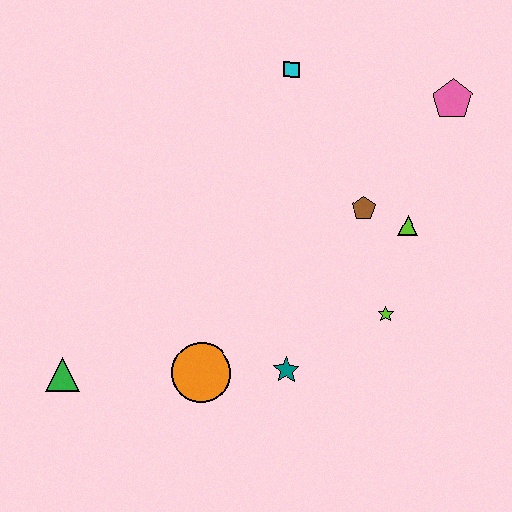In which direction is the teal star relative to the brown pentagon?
The teal star is below the brown pentagon.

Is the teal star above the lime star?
No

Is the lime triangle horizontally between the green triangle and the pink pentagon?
Yes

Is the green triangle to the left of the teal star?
Yes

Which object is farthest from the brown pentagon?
The green triangle is farthest from the brown pentagon.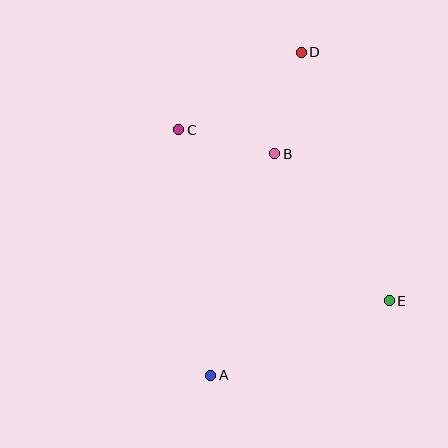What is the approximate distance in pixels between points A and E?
The distance between A and E is approximately 194 pixels.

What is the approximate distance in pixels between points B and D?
The distance between B and D is approximately 105 pixels.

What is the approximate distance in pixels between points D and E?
The distance between D and E is approximately 264 pixels.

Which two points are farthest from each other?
Points A and D are farthest from each other.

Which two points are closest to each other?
Points B and C are closest to each other.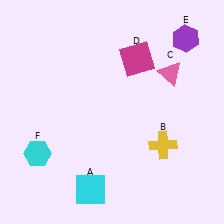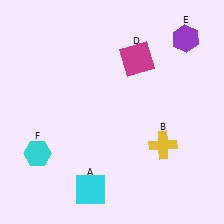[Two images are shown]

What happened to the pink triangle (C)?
The pink triangle (C) was removed in Image 2. It was in the top-right area of Image 1.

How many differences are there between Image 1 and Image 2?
There is 1 difference between the two images.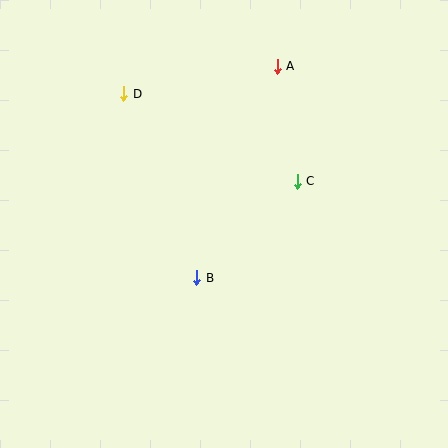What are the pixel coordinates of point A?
Point A is at (277, 66).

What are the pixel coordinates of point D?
Point D is at (124, 94).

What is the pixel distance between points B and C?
The distance between B and C is 139 pixels.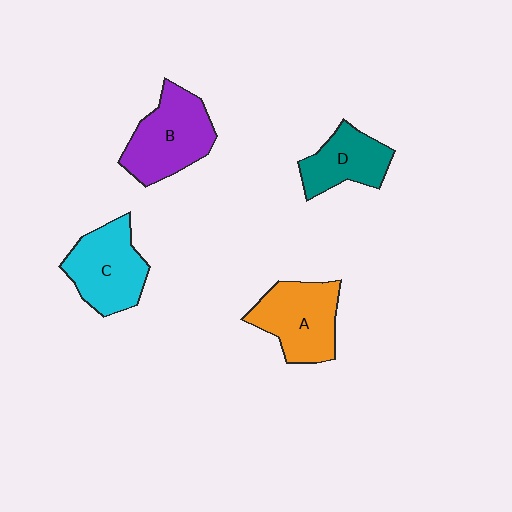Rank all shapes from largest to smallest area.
From largest to smallest: B (purple), A (orange), C (cyan), D (teal).